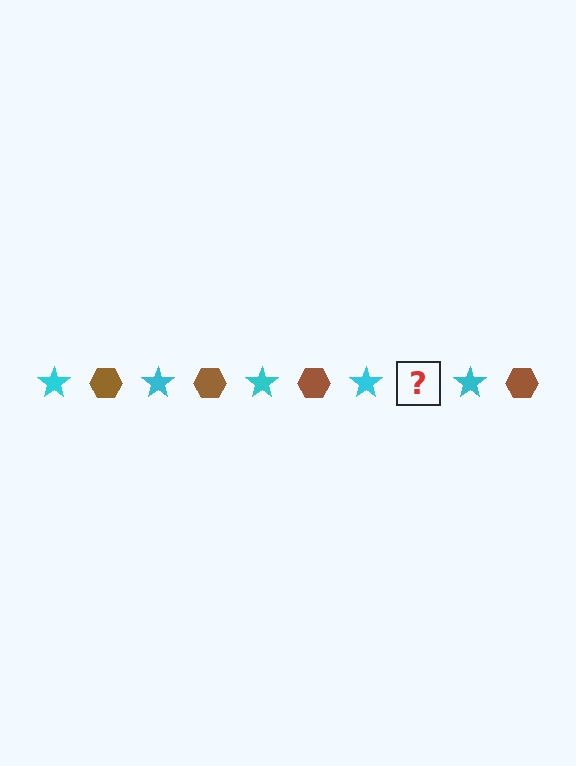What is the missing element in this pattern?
The missing element is a brown hexagon.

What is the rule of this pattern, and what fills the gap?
The rule is that the pattern alternates between cyan star and brown hexagon. The gap should be filled with a brown hexagon.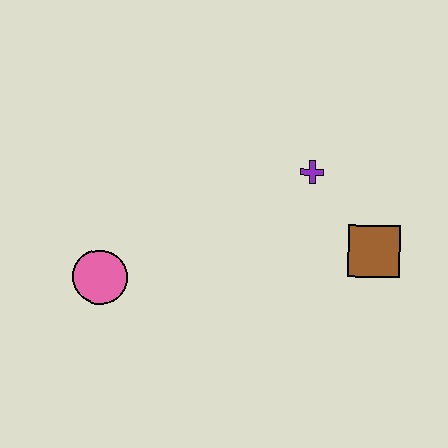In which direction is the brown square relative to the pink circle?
The brown square is to the right of the pink circle.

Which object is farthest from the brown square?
The pink circle is farthest from the brown square.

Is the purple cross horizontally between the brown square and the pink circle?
Yes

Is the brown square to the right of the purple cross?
Yes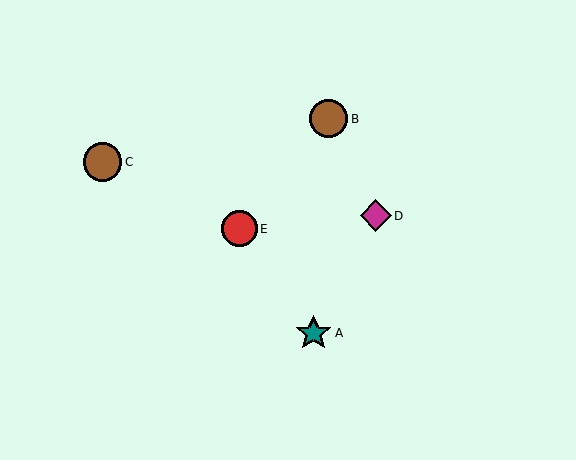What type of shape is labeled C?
Shape C is a brown circle.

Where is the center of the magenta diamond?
The center of the magenta diamond is at (376, 216).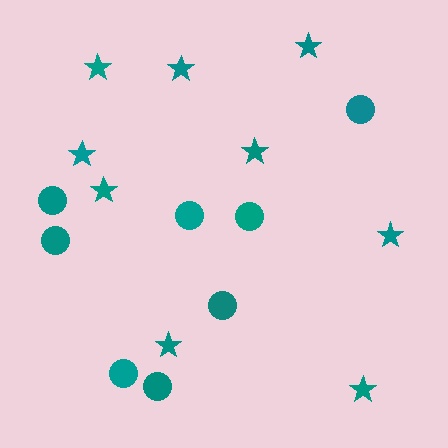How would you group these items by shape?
There are 2 groups: one group of stars (9) and one group of circles (8).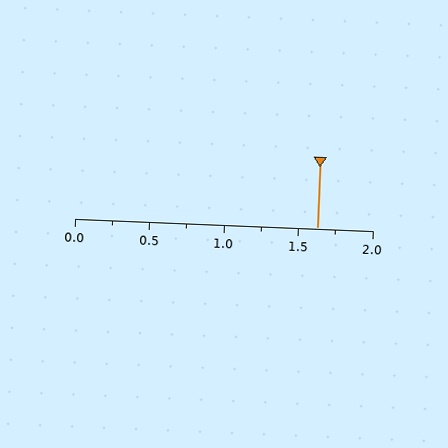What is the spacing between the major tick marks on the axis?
The major ticks are spaced 0.5 apart.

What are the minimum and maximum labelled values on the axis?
The axis runs from 0.0 to 2.0.